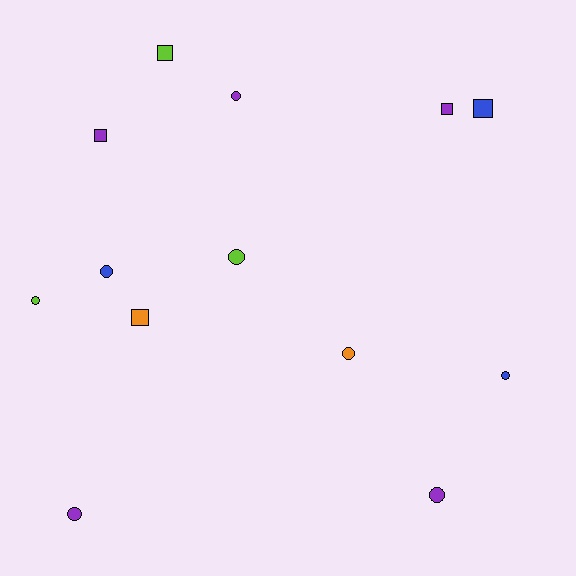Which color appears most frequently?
Purple, with 5 objects.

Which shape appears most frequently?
Circle, with 8 objects.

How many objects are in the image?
There are 13 objects.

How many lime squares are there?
There is 1 lime square.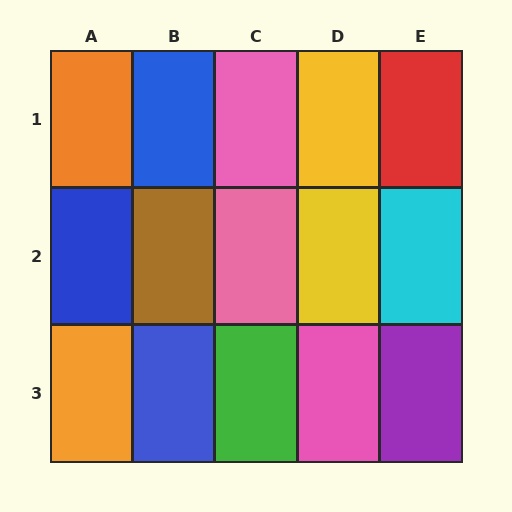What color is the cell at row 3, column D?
Pink.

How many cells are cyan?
1 cell is cyan.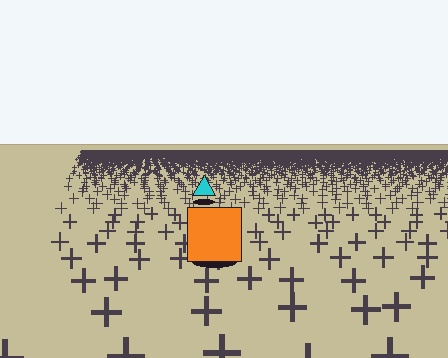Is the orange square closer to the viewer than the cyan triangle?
Yes. The orange square is closer — you can tell from the texture gradient: the ground texture is coarser near it.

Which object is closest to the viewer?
The orange square is closest. The texture marks near it are larger and more spread out.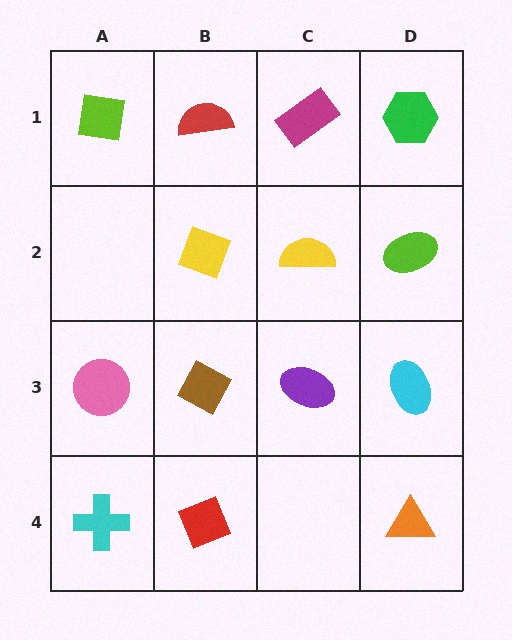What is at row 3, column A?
A pink circle.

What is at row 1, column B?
A red semicircle.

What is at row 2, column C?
A yellow semicircle.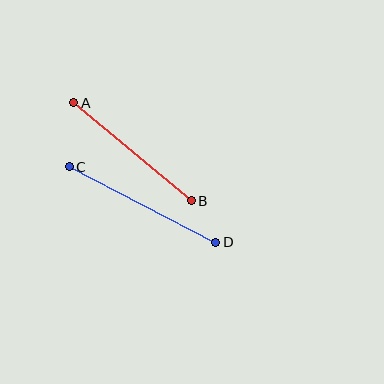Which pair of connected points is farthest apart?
Points C and D are farthest apart.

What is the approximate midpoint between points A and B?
The midpoint is at approximately (133, 152) pixels.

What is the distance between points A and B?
The distance is approximately 153 pixels.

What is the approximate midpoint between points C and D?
The midpoint is at approximately (142, 204) pixels.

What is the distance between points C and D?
The distance is approximately 165 pixels.